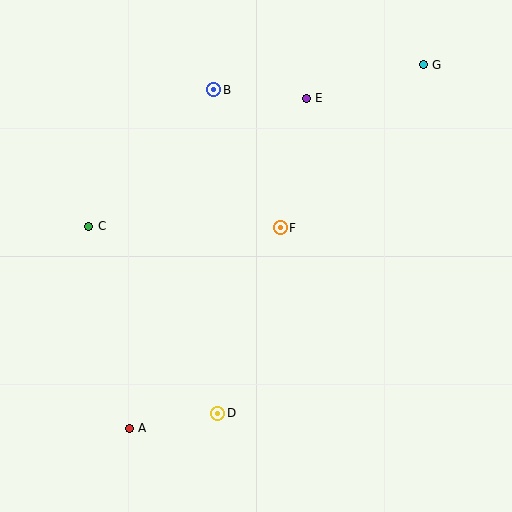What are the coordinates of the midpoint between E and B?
The midpoint between E and B is at (260, 94).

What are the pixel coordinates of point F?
Point F is at (280, 228).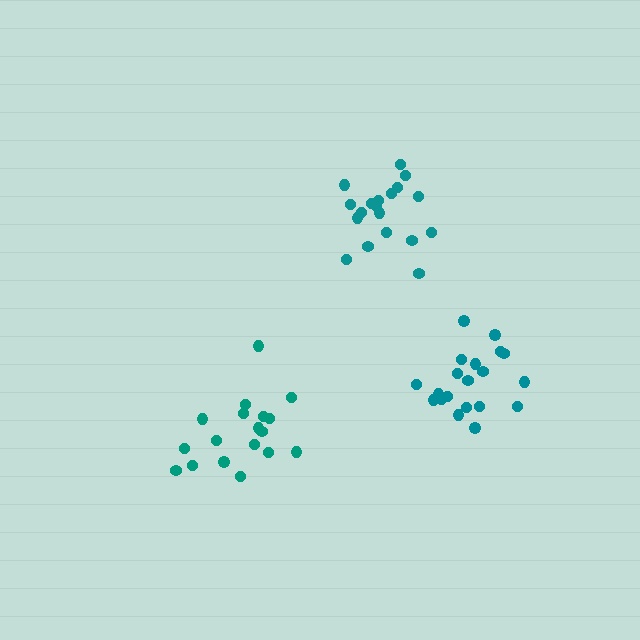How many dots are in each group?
Group 1: 20 dots, Group 2: 19 dots, Group 3: 18 dots (57 total).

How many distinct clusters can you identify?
There are 3 distinct clusters.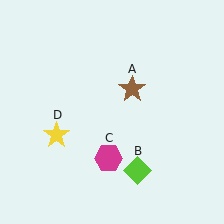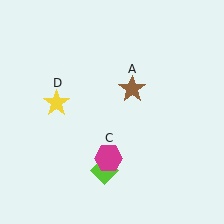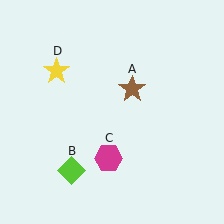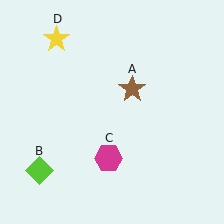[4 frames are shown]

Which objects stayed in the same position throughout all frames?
Brown star (object A) and magenta hexagon (object C) remained stationary.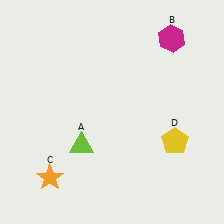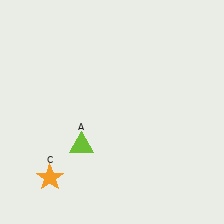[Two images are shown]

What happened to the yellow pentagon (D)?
The yellow pentagon (D) was removed in Image 2. It was in the bottom-right area of Image 1.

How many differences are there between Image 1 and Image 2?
There are 2 differences between the two images.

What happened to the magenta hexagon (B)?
The magenta hexagon (B) was removed in Image 2. It was in the top-right area of Image 1.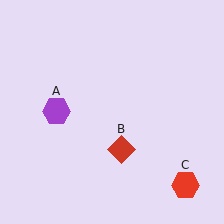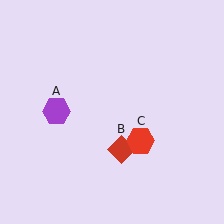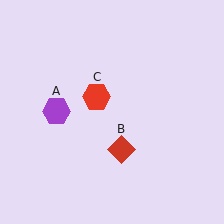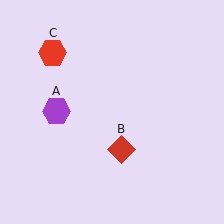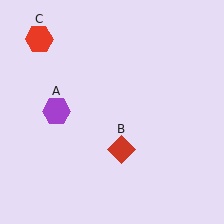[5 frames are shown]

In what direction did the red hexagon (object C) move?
The red hexagon (object C) moved up and to the left.